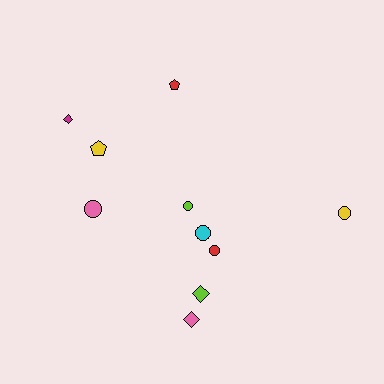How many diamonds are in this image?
There are 3 diamonds.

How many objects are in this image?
There are 10 objects.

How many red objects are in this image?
There are 2 red objects.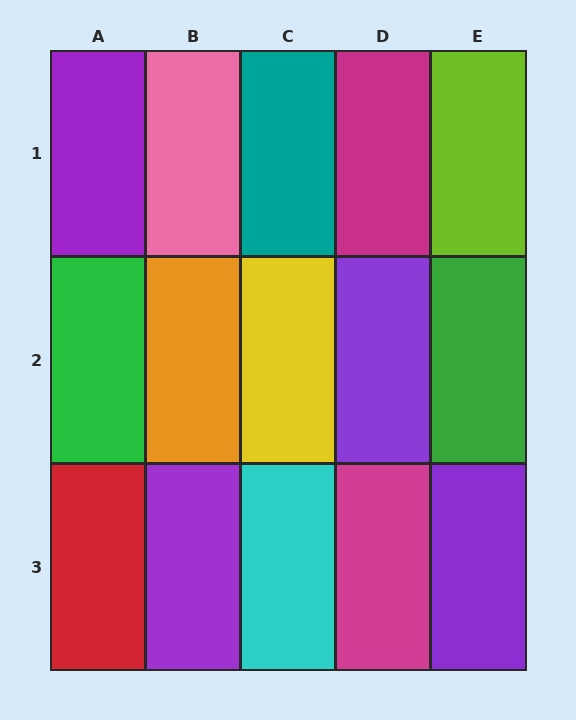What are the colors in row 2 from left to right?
Green, orange, yellow, purple, green.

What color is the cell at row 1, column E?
Lime.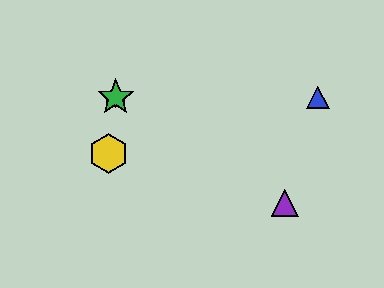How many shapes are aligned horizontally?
3 shapes (the red hexagon, the blue triangle, the green star) are aligned horizontally.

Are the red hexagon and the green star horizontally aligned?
Yes, both are at y≈97.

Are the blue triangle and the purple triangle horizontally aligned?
No, the blue triangle is at y≈97 and the purple triangle is at y≈203.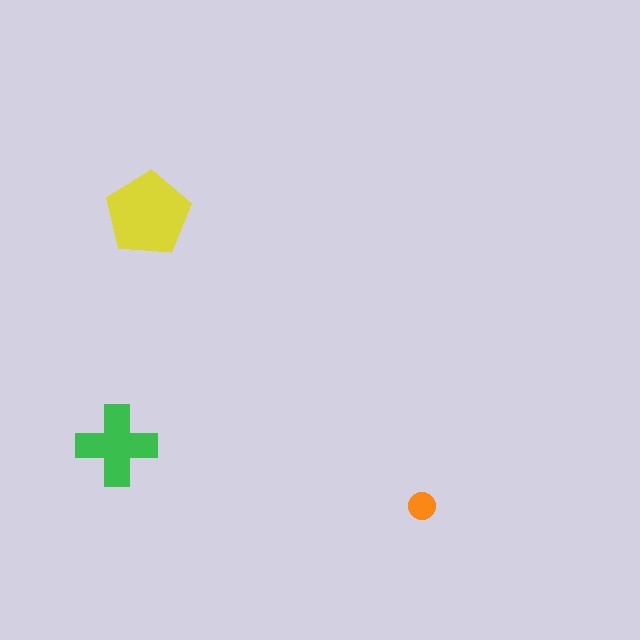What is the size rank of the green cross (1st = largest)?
2nd.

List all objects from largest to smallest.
The yellow pentagon, the green cross, the orange circle.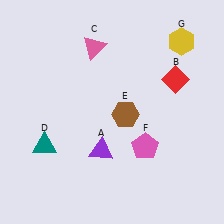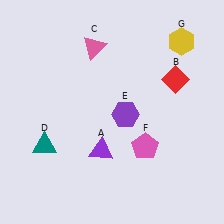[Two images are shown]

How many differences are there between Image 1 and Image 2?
There is 1 difference between the two images.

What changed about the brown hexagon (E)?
In Image 1, E is brown. In Image 2, it changed to purple.